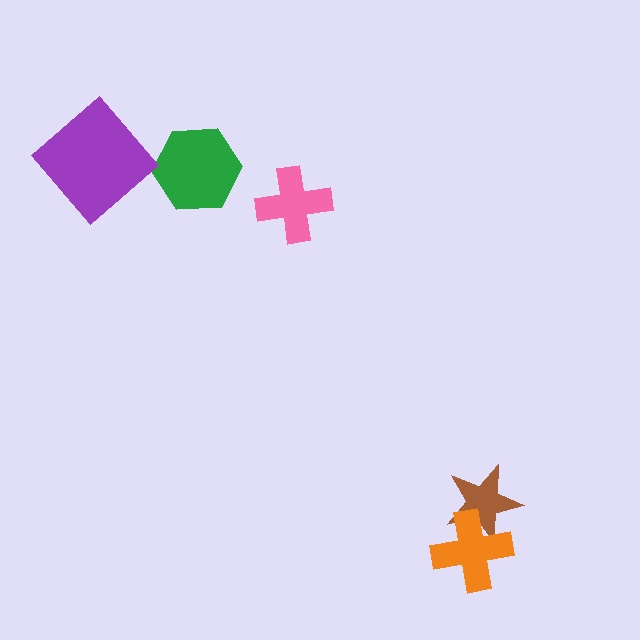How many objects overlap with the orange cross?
1 object overlaps with the orange cross.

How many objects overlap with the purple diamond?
0 objects overlap with the purple diamond.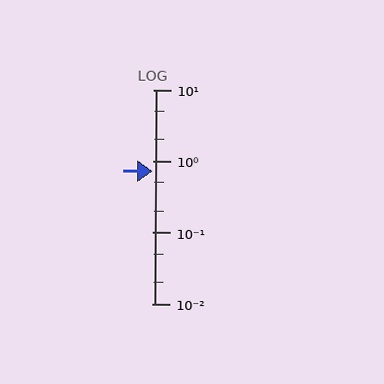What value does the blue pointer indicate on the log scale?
The pointer indicates approximately 0.73.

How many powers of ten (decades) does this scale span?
The scale spans 3 decades, from 0.01 to 10.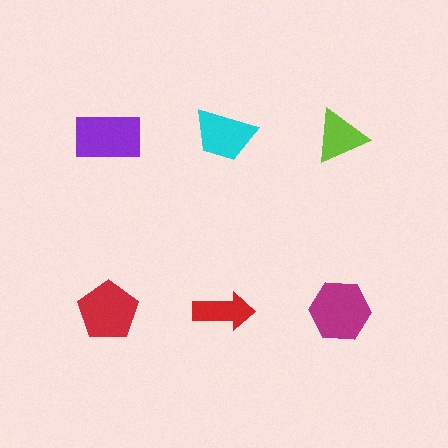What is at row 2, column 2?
A red arrow.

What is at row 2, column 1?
A red pentagon.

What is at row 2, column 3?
A magenta hexagon.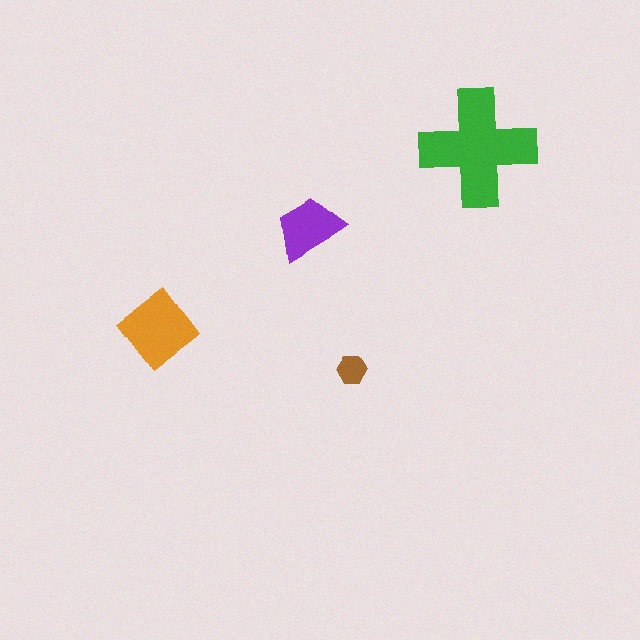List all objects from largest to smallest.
The green cross, the orange diamond, the purple trapezoid, the brown hexagon.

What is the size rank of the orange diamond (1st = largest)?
2nd.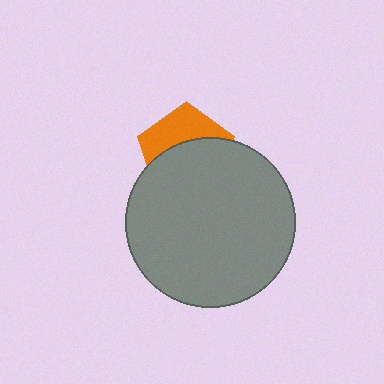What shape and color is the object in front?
The object in front is a gray circle.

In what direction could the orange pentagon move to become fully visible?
The orange pentagon could move up. That would shift it out from behind the gray circle entirely.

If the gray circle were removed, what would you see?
You would see the complete orange pentagon.